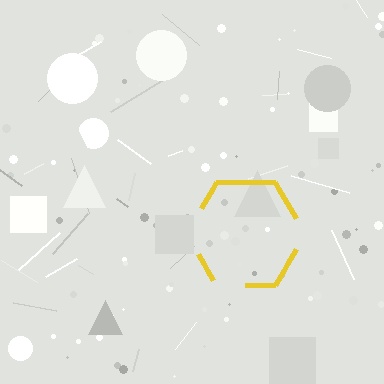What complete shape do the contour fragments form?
The contour fragments form a hexagon.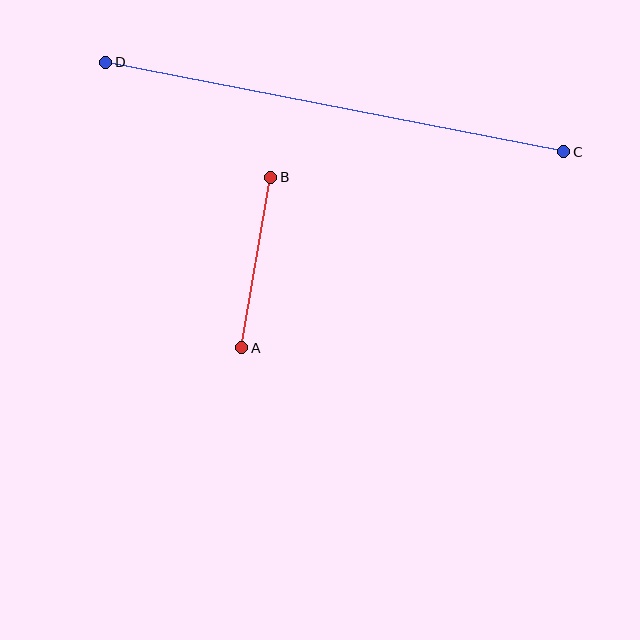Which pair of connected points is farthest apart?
Points C and D are farthest apart.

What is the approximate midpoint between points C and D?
The midpoint is at approximately (335, 107) pixels.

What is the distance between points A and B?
The distance is approximately 173 pixels.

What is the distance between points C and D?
The distance is approximately 467 pixels.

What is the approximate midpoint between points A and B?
The midpoint is at approximately (256, 262) pixels.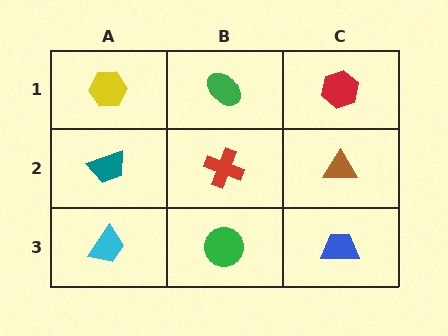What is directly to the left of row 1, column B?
A yellow hexagon.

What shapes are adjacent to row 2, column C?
A red hexagon (row 1, column C), a blue trapezoid (row 3, column C), a red cross (row 2, column B).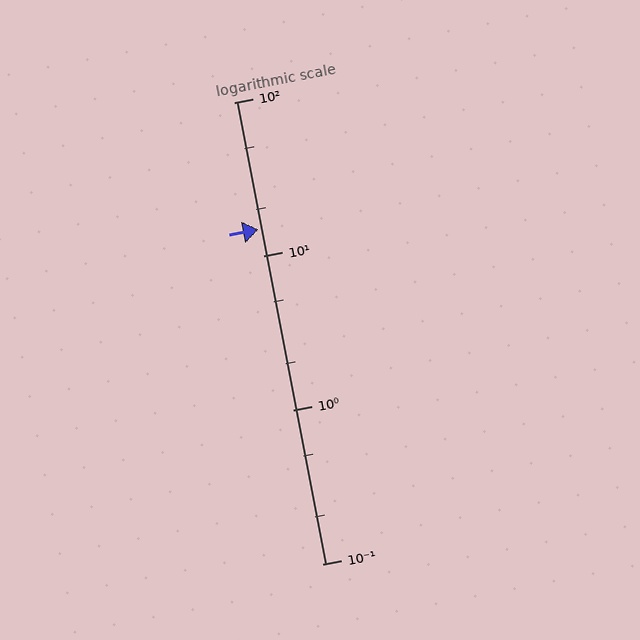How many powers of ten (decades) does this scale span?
The scale spans 3 decades, from 0.1 to 100.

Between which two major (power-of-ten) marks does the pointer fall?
The pointer is between 10 and 100.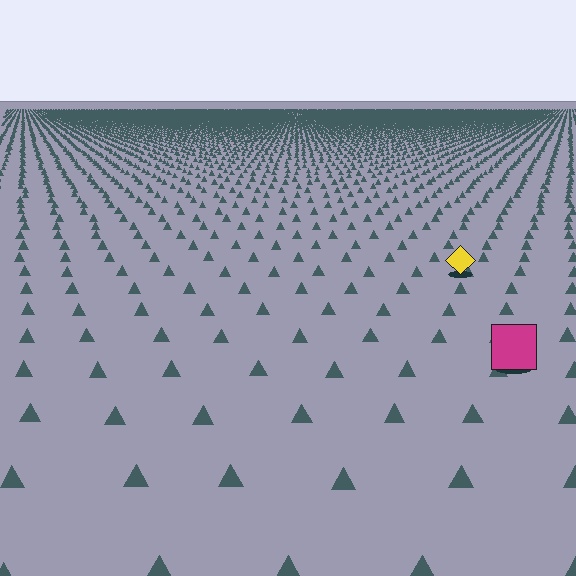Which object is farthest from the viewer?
The yellow diamond is farthest from the viewer. It appears smaller and the ground texture around it is denser.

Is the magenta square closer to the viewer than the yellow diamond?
Yes. The magenta square is closer — you can tell from the texture gradient: the ground texture is coarser near it.